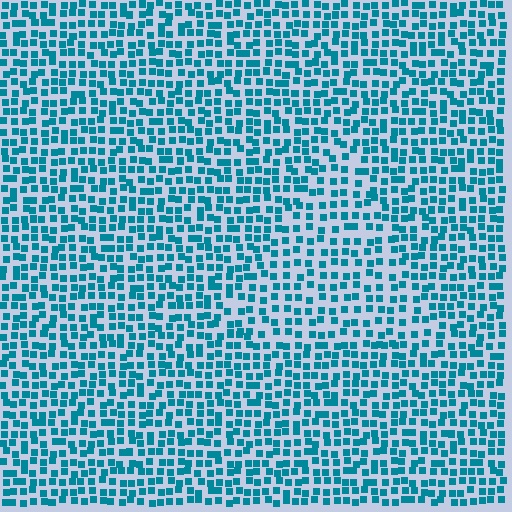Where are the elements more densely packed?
The elements are more densely packed outside the triangle boundary.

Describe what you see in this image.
The image contains small teal elements arranged at two different densities. A triangle-shaped region is visible where the elements are less densely packed than the surrounding area.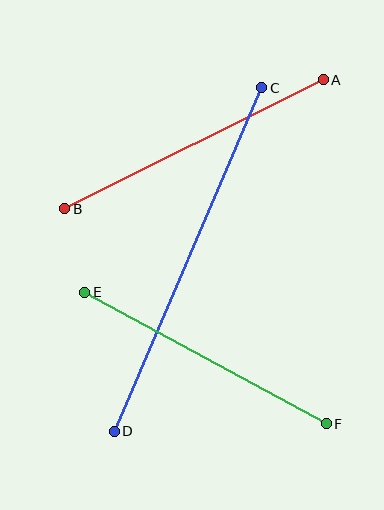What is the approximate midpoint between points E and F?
The midpoint is at approximately (206, 358) pixels.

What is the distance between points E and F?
The distance is approximately 275 pixels.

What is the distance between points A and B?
The distance is approximately 289 pixels.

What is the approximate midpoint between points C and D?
The midpoint is at approximately (188, 260) pixels.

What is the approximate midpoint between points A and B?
The midpoint is at approximately (194, 144) pixels.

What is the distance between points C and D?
The distance is approximately 374 pixels.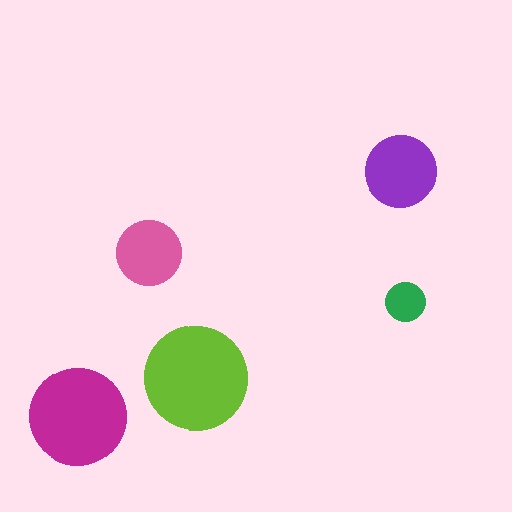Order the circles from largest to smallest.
the lime one, the magenta one, the purple one, the pink one, the green one.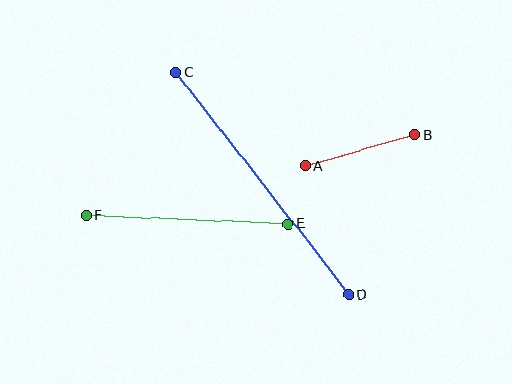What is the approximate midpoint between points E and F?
The midpoint is at approximately (187, 220) pixels.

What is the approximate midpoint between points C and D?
The midpoint is at approximately (262, 183) pixels.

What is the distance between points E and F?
The distance is approximately 202 pixels.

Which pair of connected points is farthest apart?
Points C and D are farthest apart.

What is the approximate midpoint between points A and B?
The midpoint is at approximately (360, 150) pixels.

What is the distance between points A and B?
The distance is approximately 115 pixels.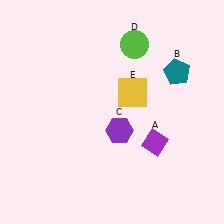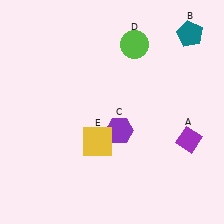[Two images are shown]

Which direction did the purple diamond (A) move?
The purple diamond (A) moved right.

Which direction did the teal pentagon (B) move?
The teal pentagon (B) moved up.